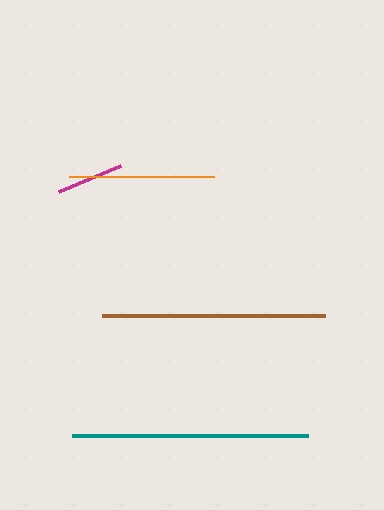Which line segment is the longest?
The teal line is the longest at approximately 236 pixels.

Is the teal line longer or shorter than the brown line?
The teal line is longer than the brown line.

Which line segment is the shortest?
The magenta line is the shortest at approximately 67 pixels.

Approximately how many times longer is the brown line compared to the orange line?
The brown line is approximately 1.5 times the length of the orange line.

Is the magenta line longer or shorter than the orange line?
The orange line is longer than the magenta line.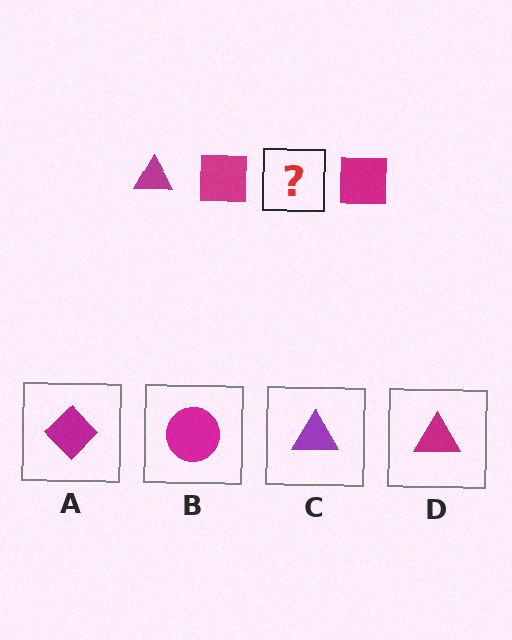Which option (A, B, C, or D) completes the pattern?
D.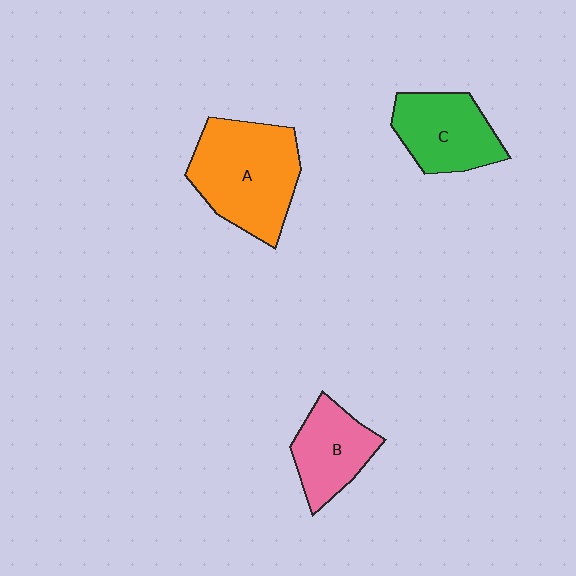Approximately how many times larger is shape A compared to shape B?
Approximately 1.7 times.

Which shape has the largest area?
Shape A (orange).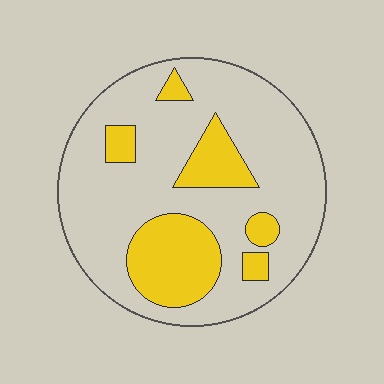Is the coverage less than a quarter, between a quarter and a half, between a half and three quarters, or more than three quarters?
Less than a quarter.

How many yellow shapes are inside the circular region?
6.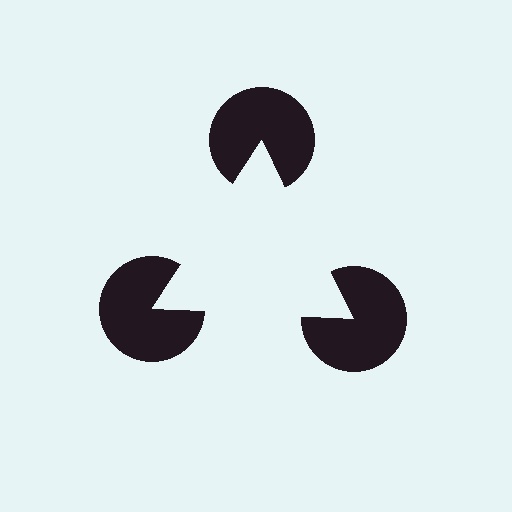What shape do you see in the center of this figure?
An illusory triangle — its edges are inferred from the aligned wedge cuts in the pac-man discs, not physically drawn.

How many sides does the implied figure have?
3 sides.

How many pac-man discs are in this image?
There are 3 — one at each vertex of the illusory triangle.